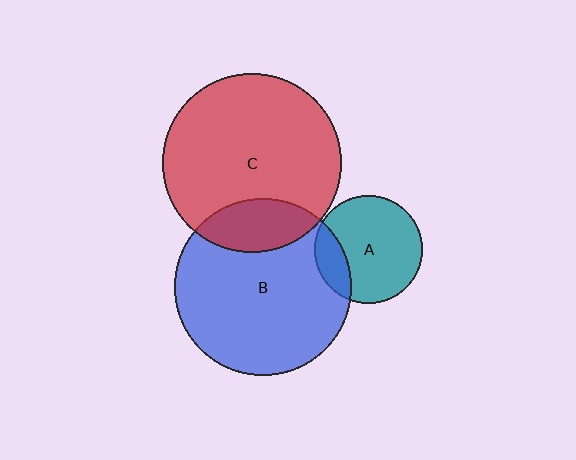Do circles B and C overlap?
Yes.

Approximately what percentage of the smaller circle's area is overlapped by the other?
Approximately 20%.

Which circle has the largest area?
Circle C (red).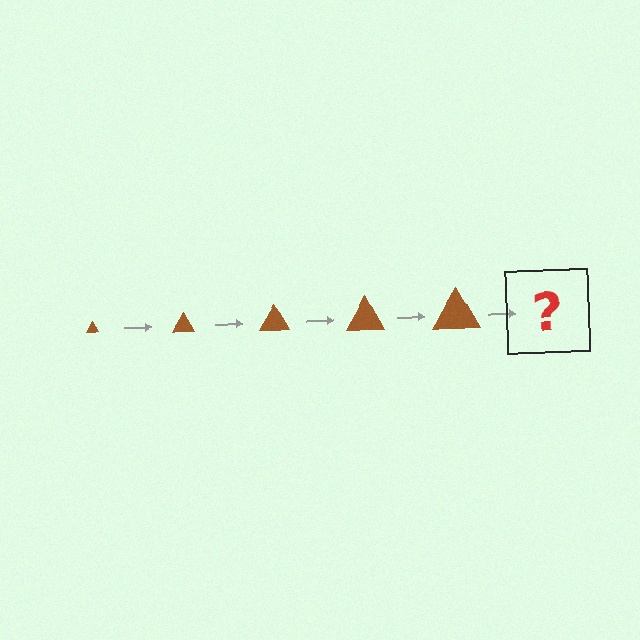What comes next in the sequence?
The next element should be a brown triangle, larger than the previous one.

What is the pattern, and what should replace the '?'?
The pattern is that the triangle gets progressively larger each step. The '?' should be a brown triangle, larger than the previous one.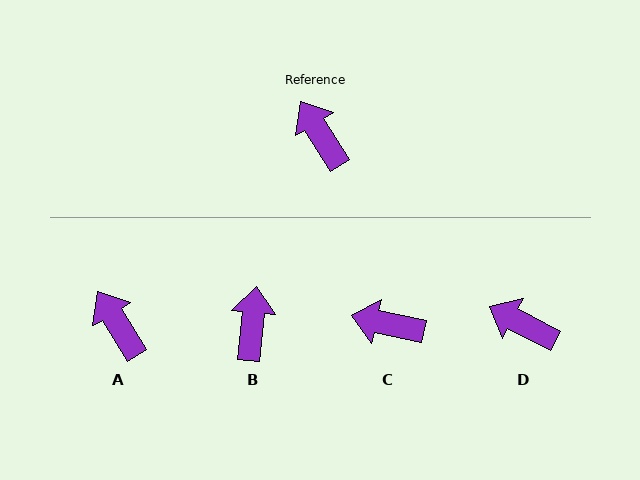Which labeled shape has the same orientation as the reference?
A.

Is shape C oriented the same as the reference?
No, it is off by about 46 degrees.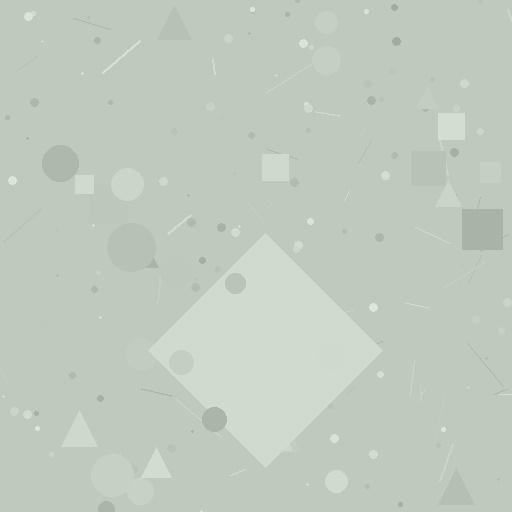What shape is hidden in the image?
A diamond is hidden in the image.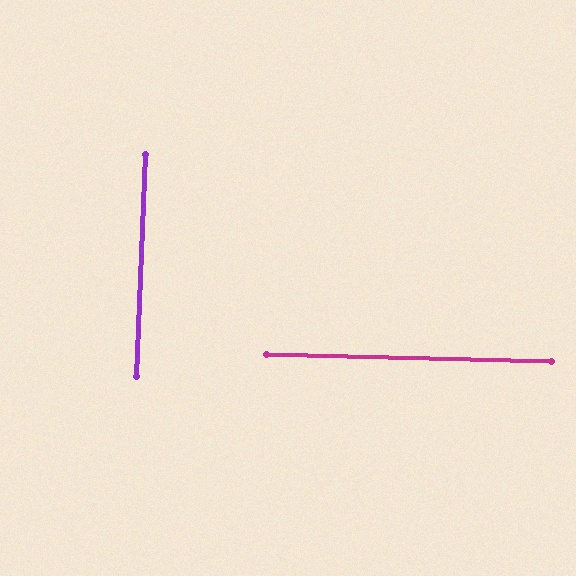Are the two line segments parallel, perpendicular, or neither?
Perpendicular — they meet at approximately 89°.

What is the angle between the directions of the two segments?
Approximately 89 degrees.